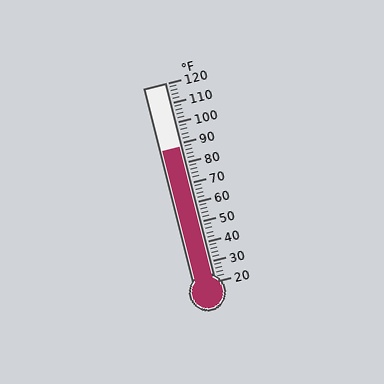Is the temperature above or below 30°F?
The temperature is above 30°F.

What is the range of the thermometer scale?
The thermometer scale ranges from 20°F to 120°F.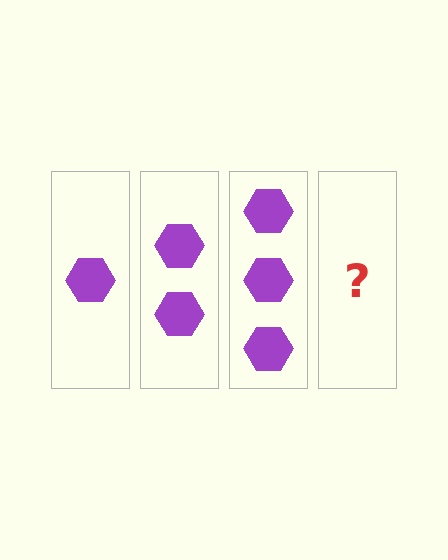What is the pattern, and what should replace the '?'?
The pattern is that each step adds one more hexagon. The '?' should be 4 hexagons.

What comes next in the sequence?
The next element should be 4 hexagons.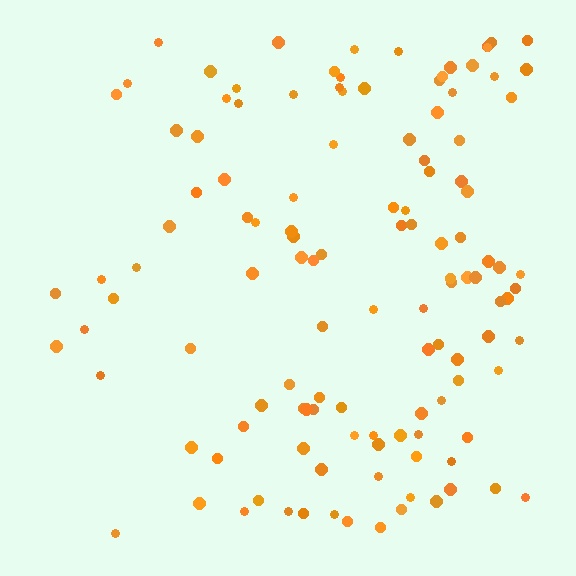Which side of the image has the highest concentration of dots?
The right.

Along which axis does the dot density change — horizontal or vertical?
Horizontal.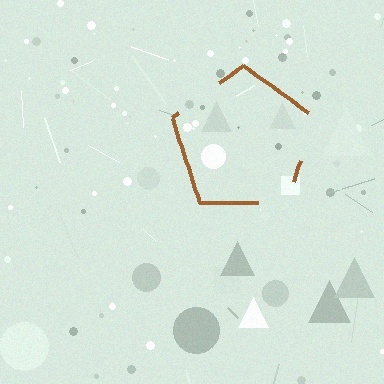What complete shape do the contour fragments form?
The contour fragments form a pentagon.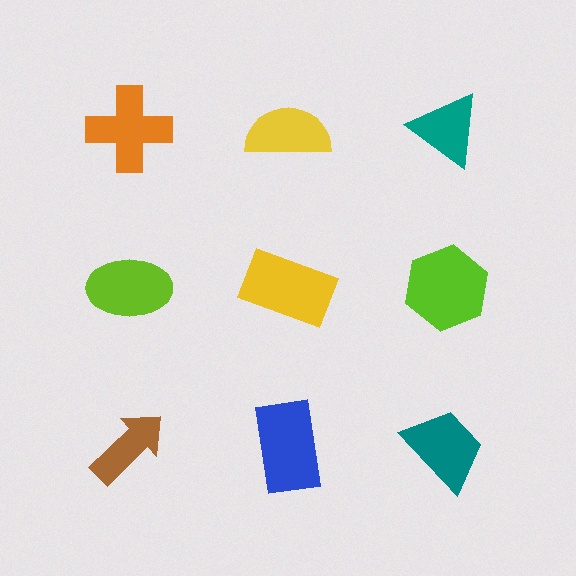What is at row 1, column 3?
A teal triangle.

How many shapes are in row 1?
3 shapes.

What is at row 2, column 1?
A lime ellipse.